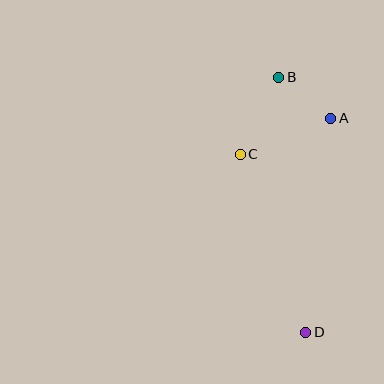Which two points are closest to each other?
Points A and B are closest to each other.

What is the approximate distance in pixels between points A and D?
The distance between A and D is approximately 215 pixels.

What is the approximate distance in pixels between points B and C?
The distance between B and C is approximately 86 pixels.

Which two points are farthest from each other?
Points B and D are farthest from each other.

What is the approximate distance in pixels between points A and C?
The distance between A and C is approximately 97 pixels.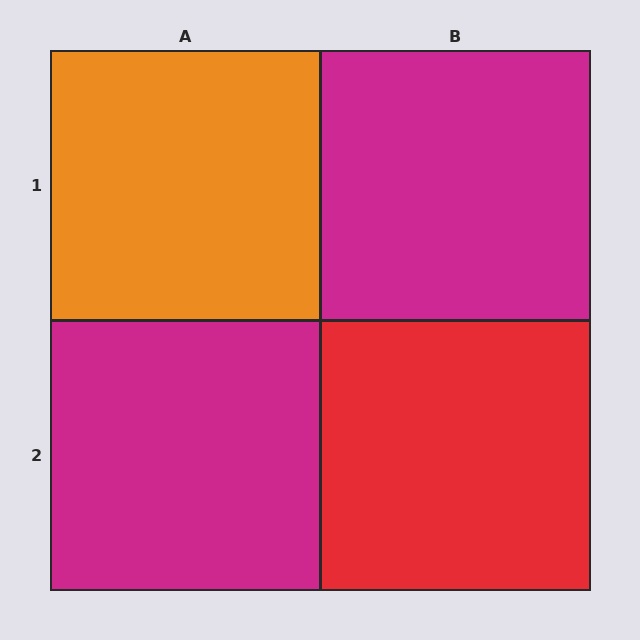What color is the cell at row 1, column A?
Orange.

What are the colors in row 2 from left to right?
Magenta, red.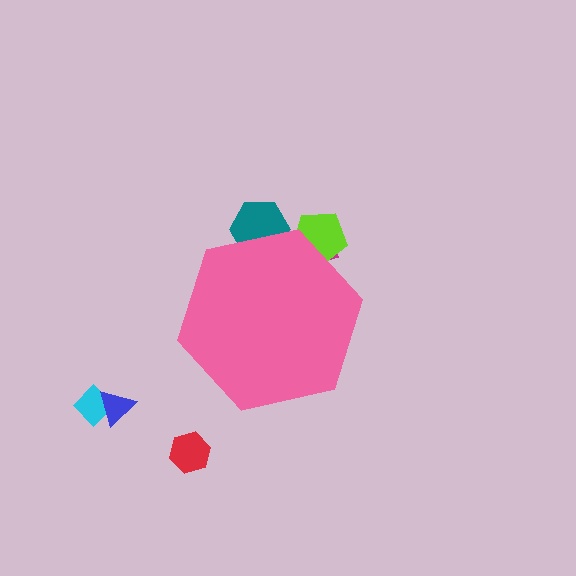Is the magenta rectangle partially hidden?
Yes, the magenta rectangle is partially hidden behind the pink hexagon.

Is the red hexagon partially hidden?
No, the red hexagon is fully visible.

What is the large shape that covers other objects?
A pink hexagon.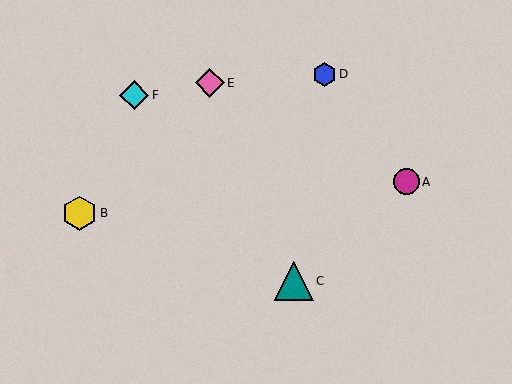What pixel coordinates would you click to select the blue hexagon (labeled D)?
Click at (325, 75) to select the blue hexagon D.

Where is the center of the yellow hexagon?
The center of the yellow hexagon is at (80, 213).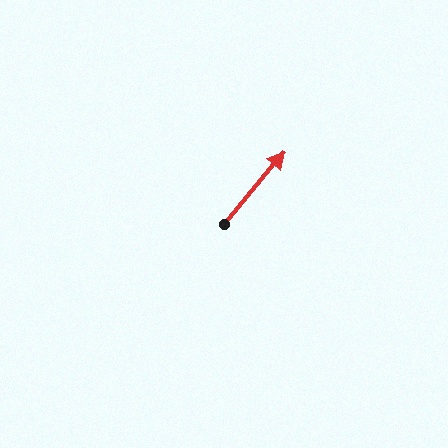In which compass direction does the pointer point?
Northeast.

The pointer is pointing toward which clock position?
Roughly 1 o'clock.